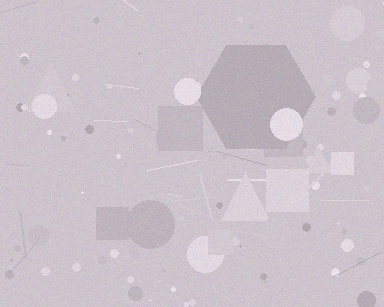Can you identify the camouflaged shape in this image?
The camouflaged shape is a hexagon.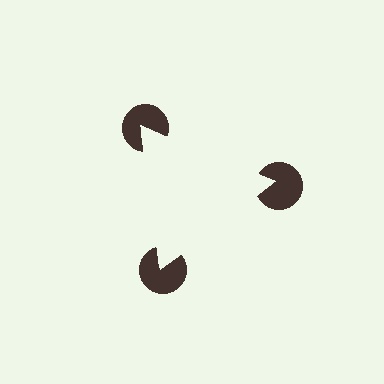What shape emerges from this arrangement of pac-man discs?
An illusory triangle — its edges are inferred from the aligned wedge cuts in the pac-man discs, not physically drawn.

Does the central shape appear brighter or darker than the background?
It typically appears slightly brighter than the background, even though no actual brightness change is drawn.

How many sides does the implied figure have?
3 sides.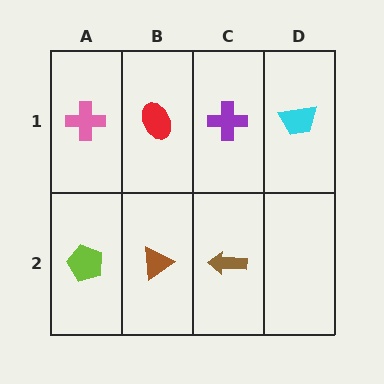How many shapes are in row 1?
4 shapes.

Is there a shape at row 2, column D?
No, that cell is empty.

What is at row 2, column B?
A brown triangle.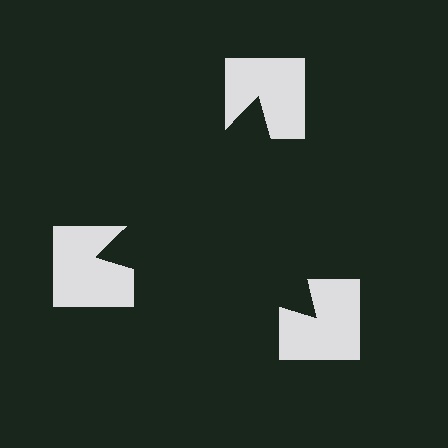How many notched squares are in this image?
There are 3 — one at each vertex of the illusory triangle.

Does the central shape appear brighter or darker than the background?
It typically appears slightly darker than the background, even though no actual brightness change is drawn.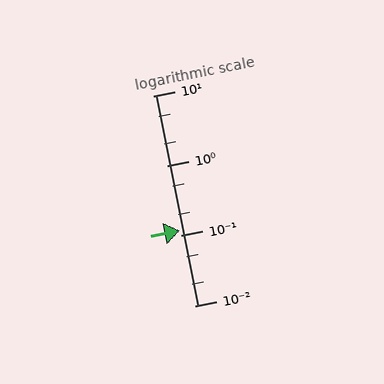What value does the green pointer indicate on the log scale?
The pointer indicates approximately 0.12.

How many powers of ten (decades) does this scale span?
The scale spans 3 decades, from 0.01 to 10.